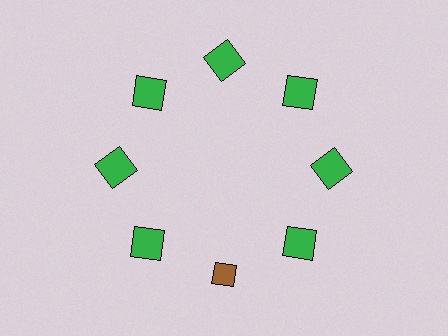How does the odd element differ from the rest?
It differs in both color (brown instead of green) and shape (diamond instead of square).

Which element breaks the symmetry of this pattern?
The brown diamond at roughly the 6 o'clock position breaks the symmetry. All other shapes are green squares.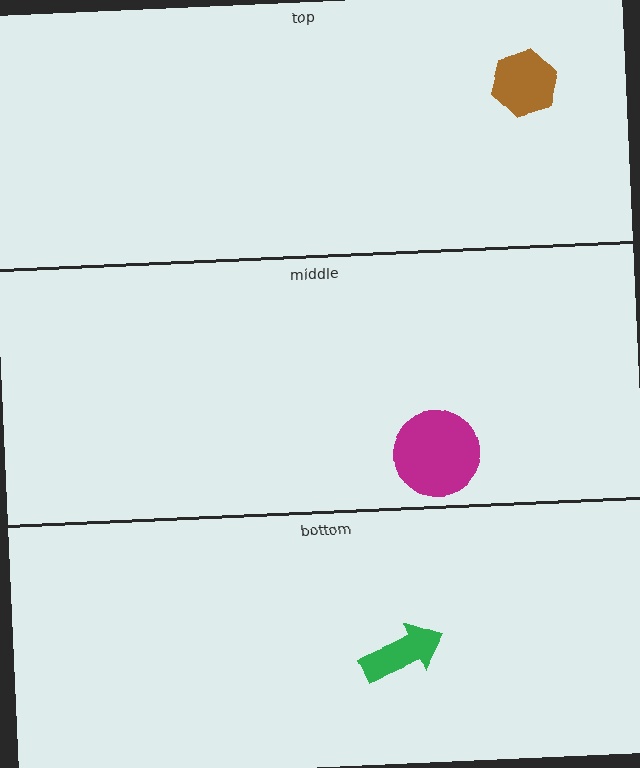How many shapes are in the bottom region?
1.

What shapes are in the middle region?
The magenta circle.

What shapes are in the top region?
The brown hexagon.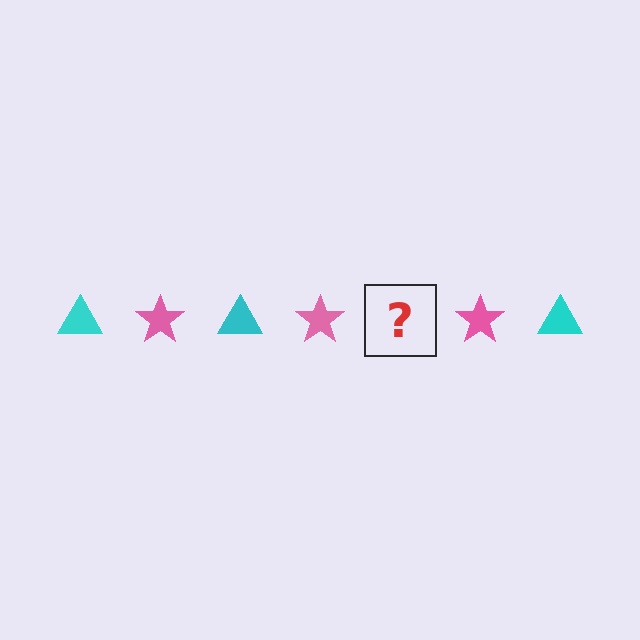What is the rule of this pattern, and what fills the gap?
The rule is that the pattern alternates between cyan triangle and pink star. The gap should be filled with a cyan triangle.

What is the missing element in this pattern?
The missing element is a cyan triangle.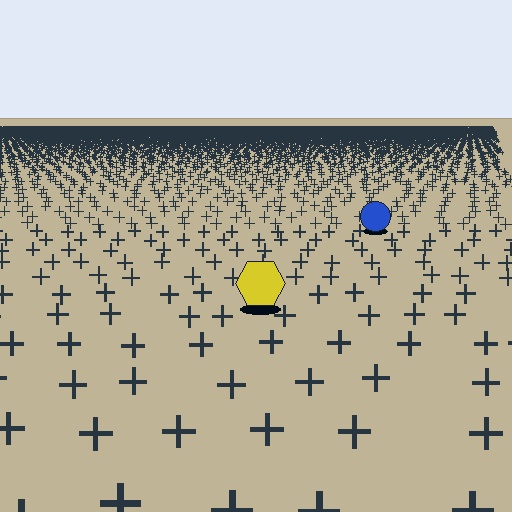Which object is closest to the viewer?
The yellow hexagon is closest. The texture marks near it are larger and more spread out.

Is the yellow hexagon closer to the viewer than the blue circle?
Yes. The yellow hexagon is closer — you can tell from the texture gradient: the ground texture is coarser near it.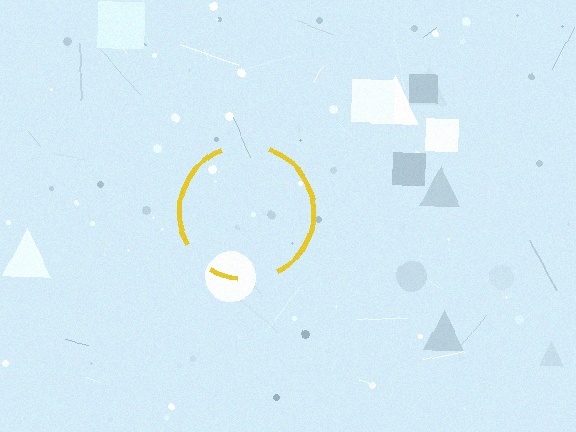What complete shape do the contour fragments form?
The contour fragments form a circle.